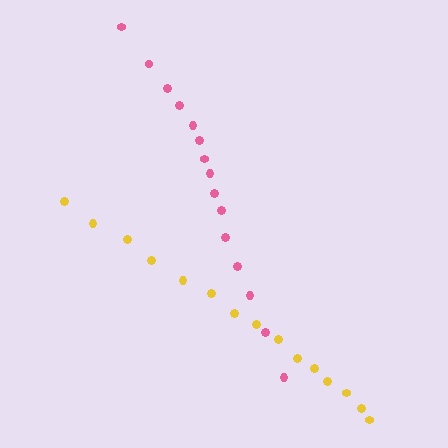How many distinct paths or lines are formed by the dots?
There are 2 distinct paths.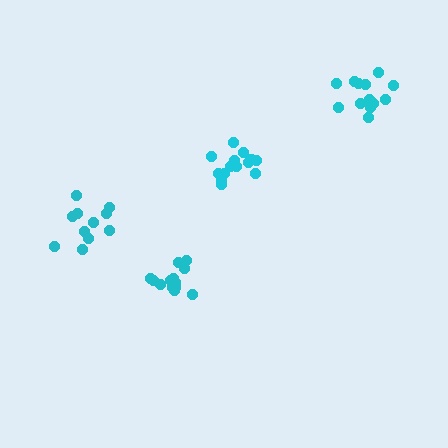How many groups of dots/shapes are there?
There are 4 groups.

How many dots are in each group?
Group 1: 11 dots, Group 2: 13 dots, Group 3: 13 dots, Group 4: 14 dots (51 total).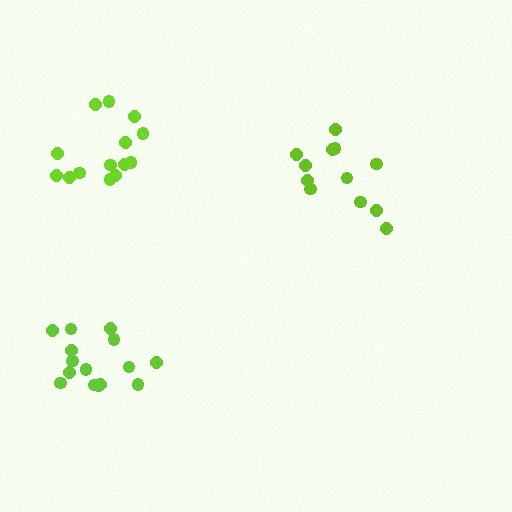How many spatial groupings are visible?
There are 3 spatial groupings.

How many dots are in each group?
Group 1: 12 dots, Group 2: 14 dots, Group 3: 15 dots (41 total).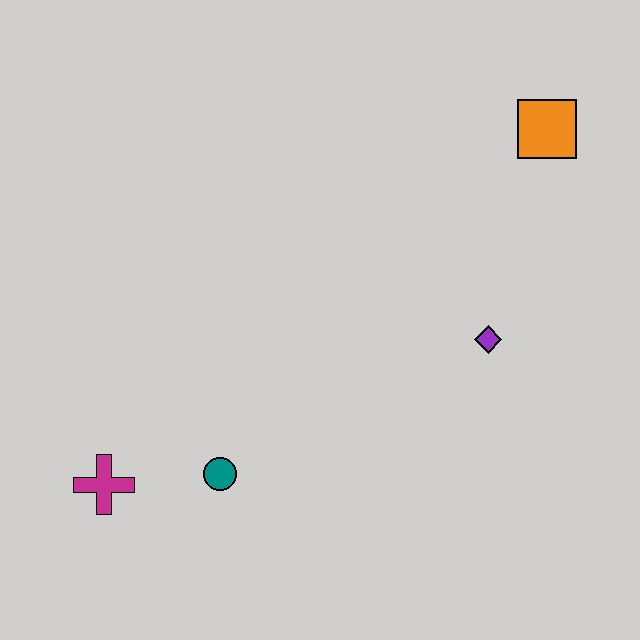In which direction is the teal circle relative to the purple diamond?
The teal circle is to the left of the purple diamond.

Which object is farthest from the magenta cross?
The orange square is farthest from the magenta cross.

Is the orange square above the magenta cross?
Yes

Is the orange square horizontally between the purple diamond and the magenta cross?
No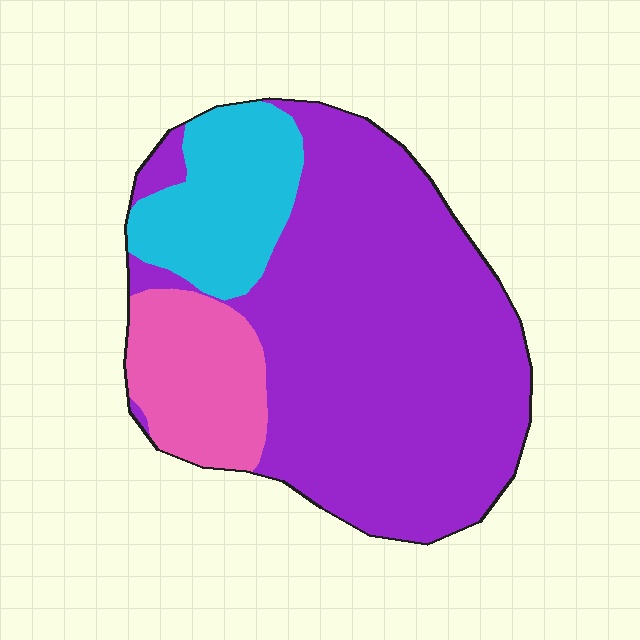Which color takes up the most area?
Purple, at roughly 70%.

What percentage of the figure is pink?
Pink covers roughly 15% of the figure.